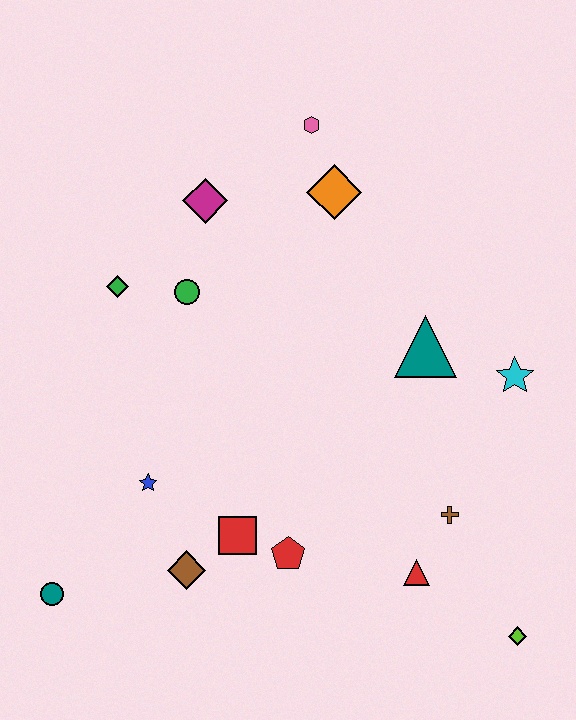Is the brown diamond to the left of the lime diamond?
Yes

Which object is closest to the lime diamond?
The red triangle is closest to the lime diamond.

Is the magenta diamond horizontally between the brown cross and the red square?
No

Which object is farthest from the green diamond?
The lime diamond is farthest from the green diamond.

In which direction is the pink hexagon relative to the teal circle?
The pink hexagon is above the teal circle.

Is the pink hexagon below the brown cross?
No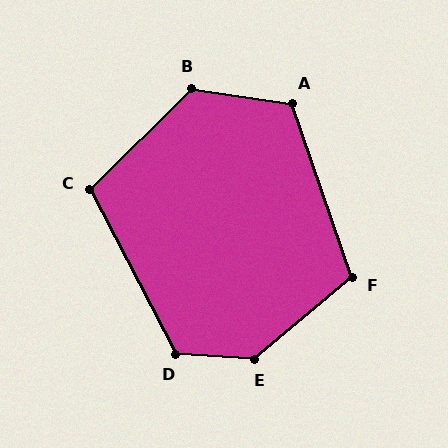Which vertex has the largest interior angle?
E, at approximately 136 degrees.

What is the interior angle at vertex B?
Approximately 127 degrees (obtuse).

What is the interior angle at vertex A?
Approximately 117 degrees (obtuse).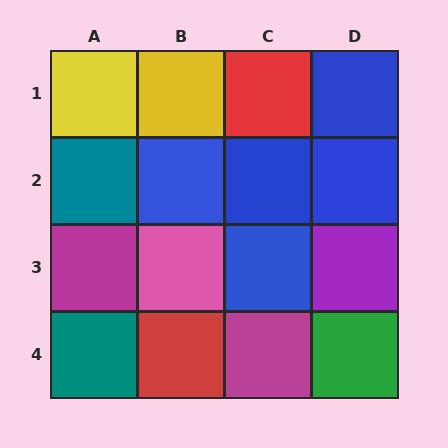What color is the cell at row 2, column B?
Blue.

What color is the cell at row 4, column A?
Teal.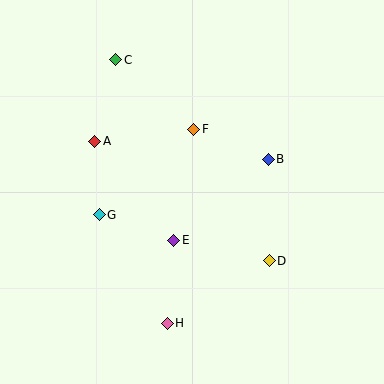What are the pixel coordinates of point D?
Point D is at (269, 261).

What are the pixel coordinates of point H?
Point H is at (167, 323).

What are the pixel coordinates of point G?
Point G is at (99, 215).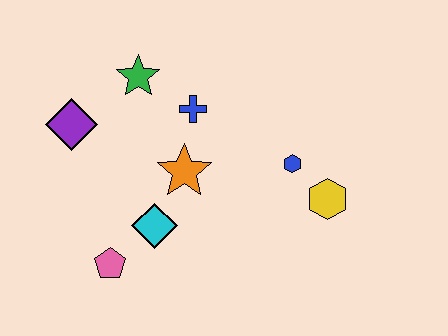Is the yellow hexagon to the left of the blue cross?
No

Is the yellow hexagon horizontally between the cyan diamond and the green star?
No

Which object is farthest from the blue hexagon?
The purple diamond is farthest from the blue hexagon.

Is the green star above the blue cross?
Yes